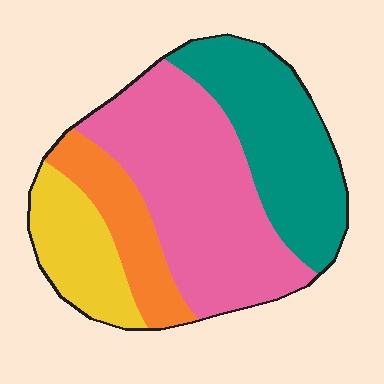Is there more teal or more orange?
Teal.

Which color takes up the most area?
Pink, at roughly 40%.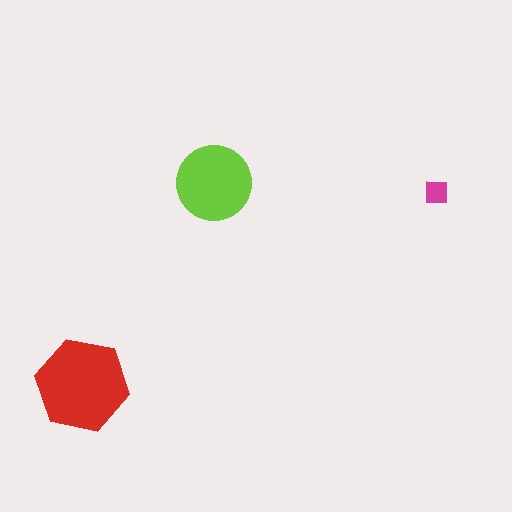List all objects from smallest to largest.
The magenta square, the lime circle, the red hexagon.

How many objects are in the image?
There are 3 objects in the image.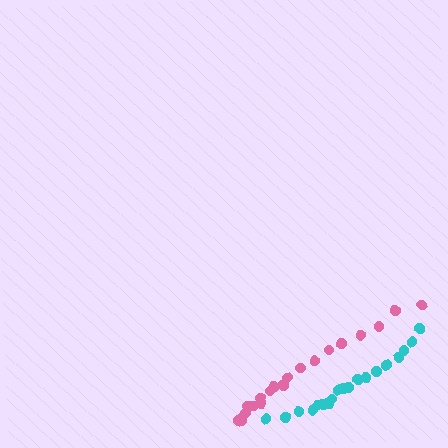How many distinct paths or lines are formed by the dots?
There are 2 distinct paths.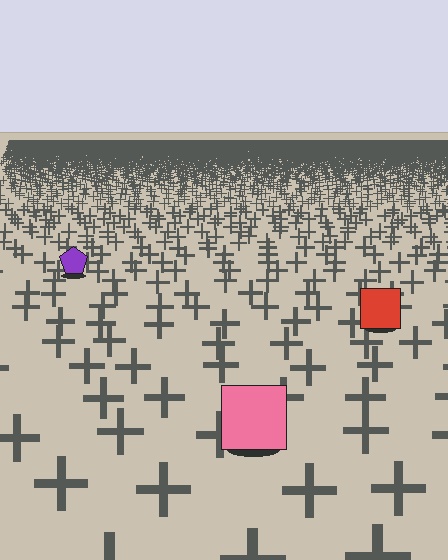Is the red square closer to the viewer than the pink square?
No. The pink square is closer — you can tell from the texture gradient: the ground texture is coarser near it.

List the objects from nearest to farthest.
From nearest to farthest: the pink square, the red square, the purple pentagon.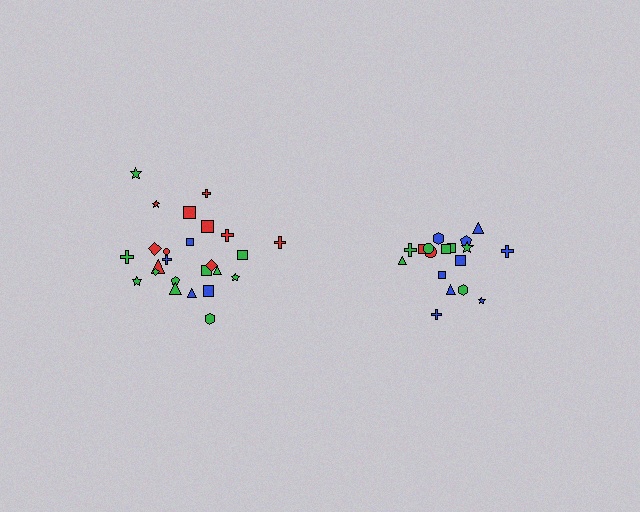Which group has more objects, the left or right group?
The left group.